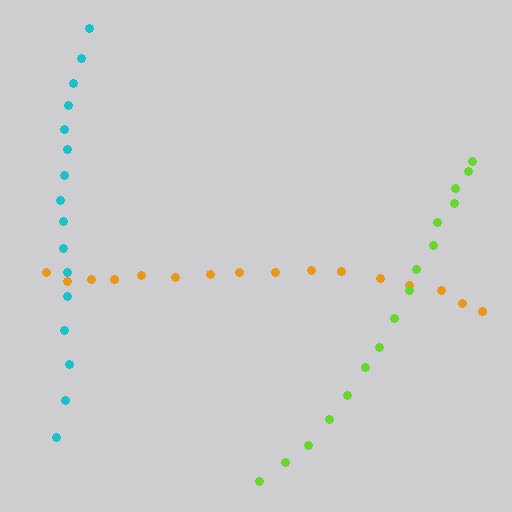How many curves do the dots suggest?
There are 3 distinct paths.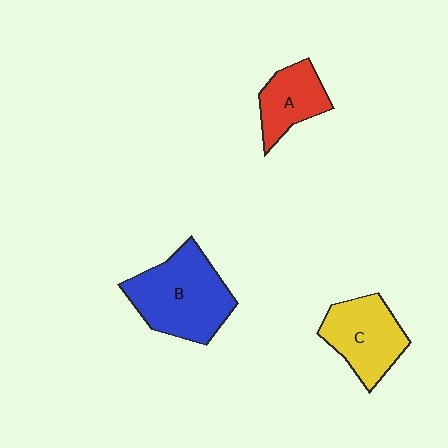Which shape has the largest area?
Shape B (blue).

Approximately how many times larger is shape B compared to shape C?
Approximately 1.3 times.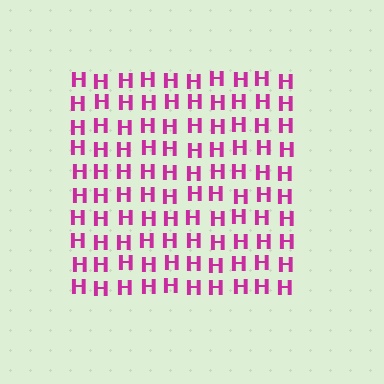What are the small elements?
The small elements are letter H's.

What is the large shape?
The large shape is a square.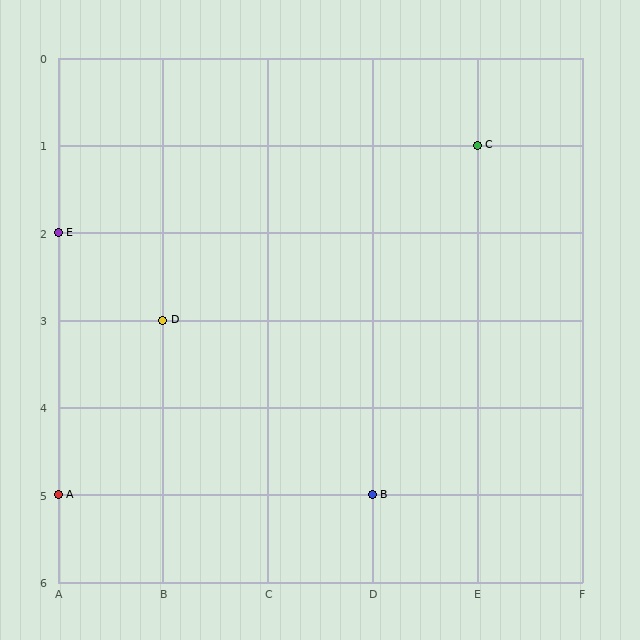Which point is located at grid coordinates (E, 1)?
Point C is at (E, 1).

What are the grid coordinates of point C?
Point C is at grid coordinates (E, 1).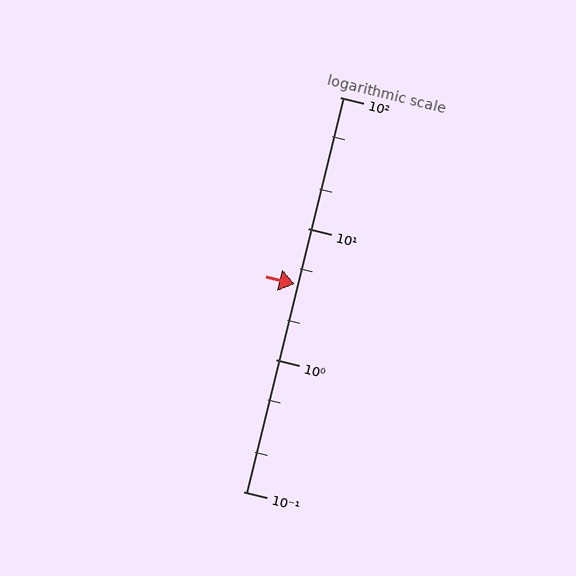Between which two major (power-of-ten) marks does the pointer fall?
The pointer is between 1 and 10.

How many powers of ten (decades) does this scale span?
The scale spans 3 decades, from 0.1 to 100.